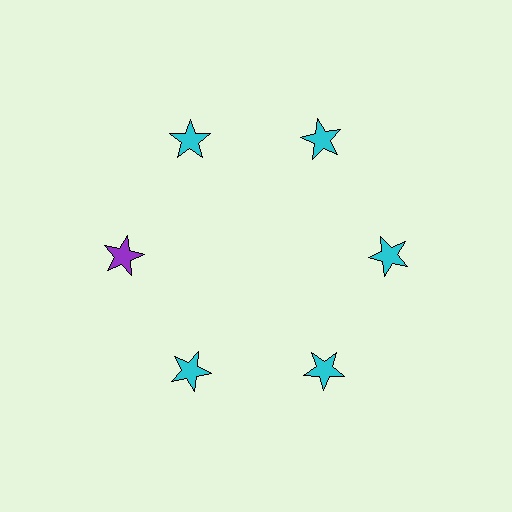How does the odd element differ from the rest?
It has a different color: purple instead of cyan.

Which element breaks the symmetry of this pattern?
The purple star at roughly the 9 o'clock position breaks the symmetry. All other shapes are cyan stars.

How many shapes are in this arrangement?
There are 6 shapes arranged in a ring pattern.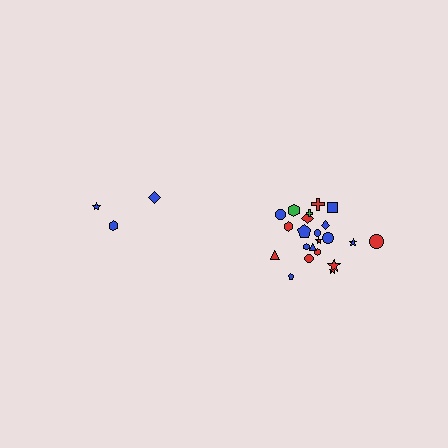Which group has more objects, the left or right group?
The right group.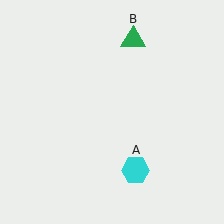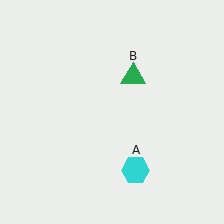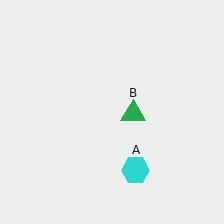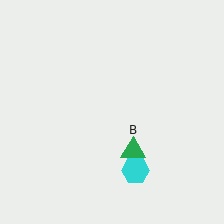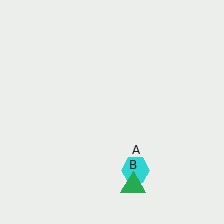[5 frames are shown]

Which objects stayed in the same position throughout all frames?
Cyan hexagon (object A) remained stationary.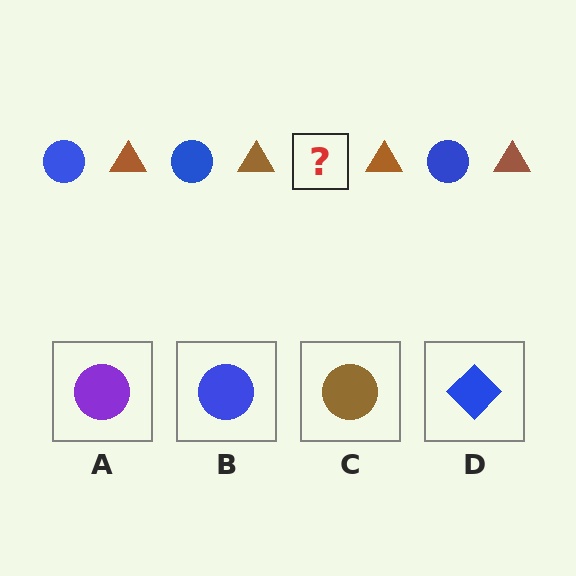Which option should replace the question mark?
Option B.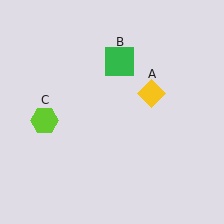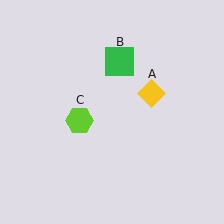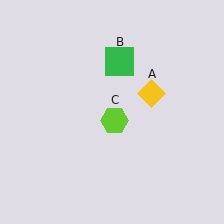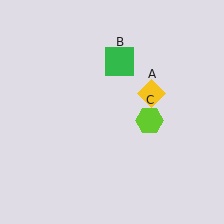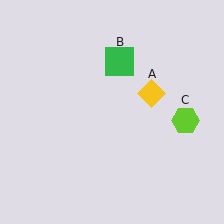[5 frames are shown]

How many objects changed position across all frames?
1 object changed position: lime hexagon (object C).